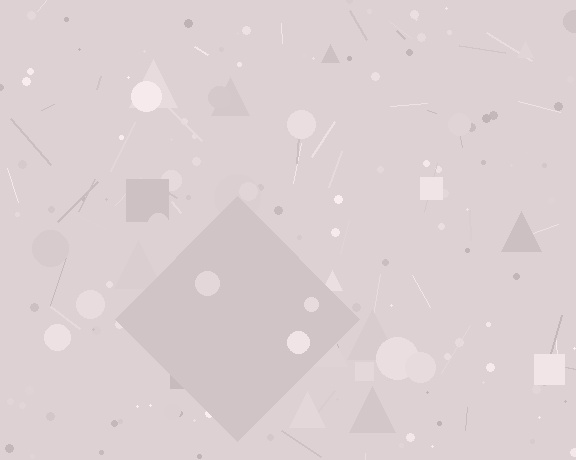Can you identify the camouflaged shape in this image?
The camouflaged shape is a diamond.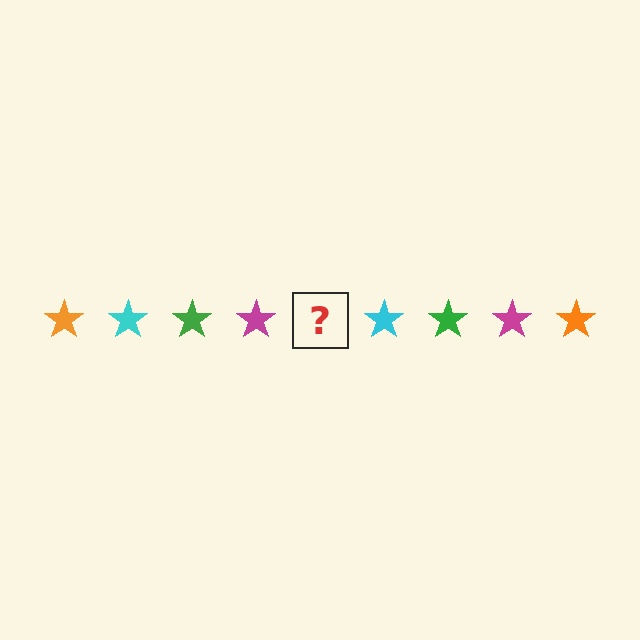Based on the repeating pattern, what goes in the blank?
The blank should be an orange star.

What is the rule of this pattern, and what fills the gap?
The rule is that the pattern cycles through orange, cyan, green, magenta stars. The gap should be filled with an orange star.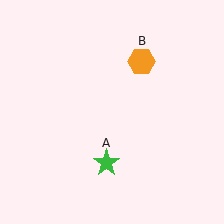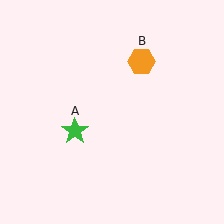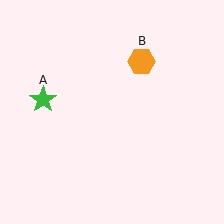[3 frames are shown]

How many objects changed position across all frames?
1 object changed position: green star (object A).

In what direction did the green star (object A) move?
The green star (object A) moved up and to the left.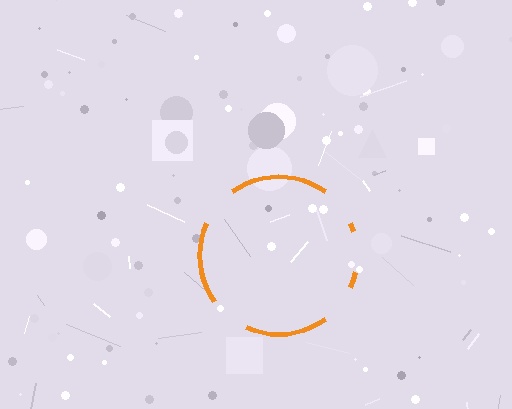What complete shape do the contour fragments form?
The contour fragments form a circle.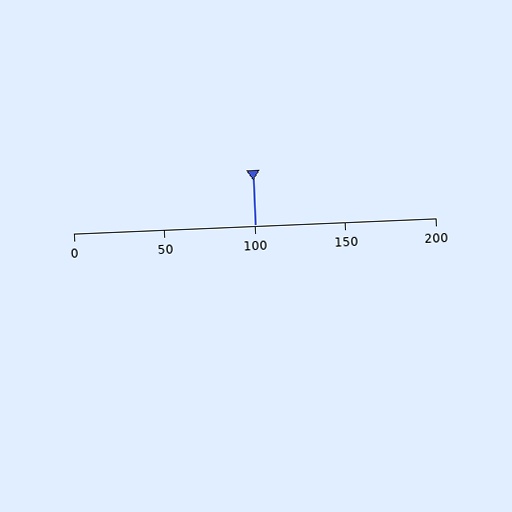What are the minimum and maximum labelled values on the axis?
The axis runs from 0 to 200.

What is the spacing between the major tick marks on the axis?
The major ticks are spaced 50 apart.